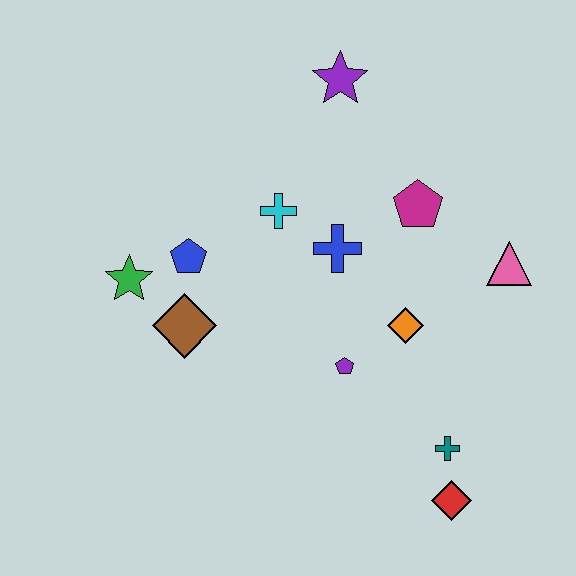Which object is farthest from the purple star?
The red diamond is farthest from the purple star.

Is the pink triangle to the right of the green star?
Yes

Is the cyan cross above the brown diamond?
Yes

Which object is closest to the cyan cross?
The blue cross is closest to the cyan cross.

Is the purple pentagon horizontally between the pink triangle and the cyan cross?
Yes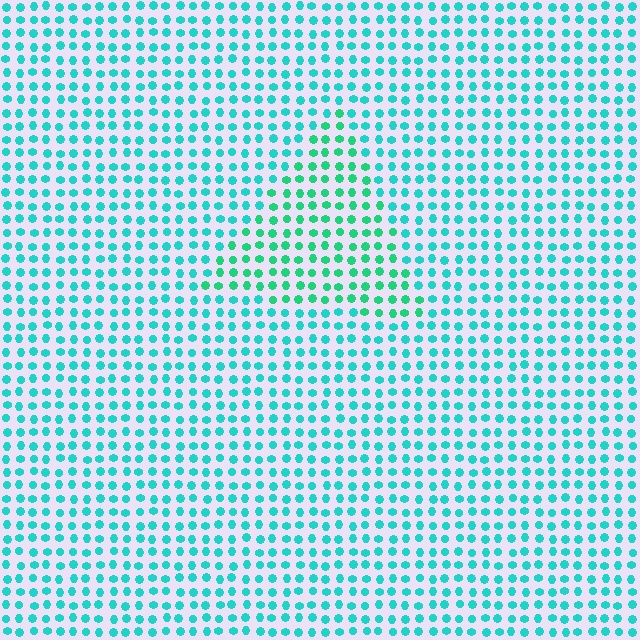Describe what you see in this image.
The image is filled with small cyan elements in a uniform arrangement. A triangle-shaped region is visible where the elements are tinted to a slightly different hue, forming a subtle color boundary.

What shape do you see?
I see a triangle.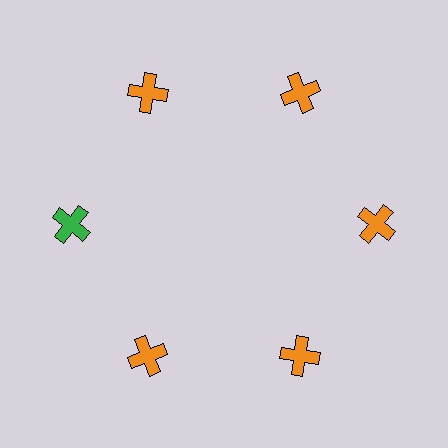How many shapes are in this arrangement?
There are 6 shapes arranged in a ring pattern.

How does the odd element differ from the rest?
It has a different color: green instead of orange.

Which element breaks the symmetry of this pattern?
The green cross at roughly the 9 o'clock position breaks the symmetry. All other shapes are orange crosses.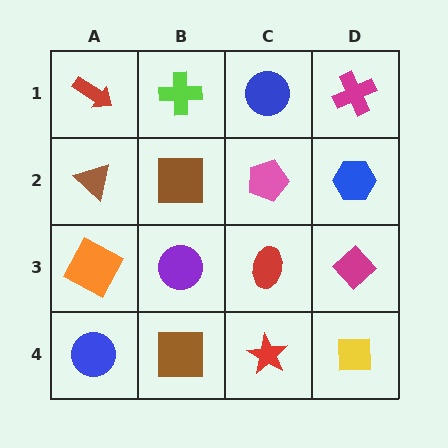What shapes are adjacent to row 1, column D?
A blue hexagon (row 2, column D), a blue circle (row 1, column C).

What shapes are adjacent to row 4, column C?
A red ellipse (row 3, column C), a brown square (row 4, column B), a yellow square (row 4, column D).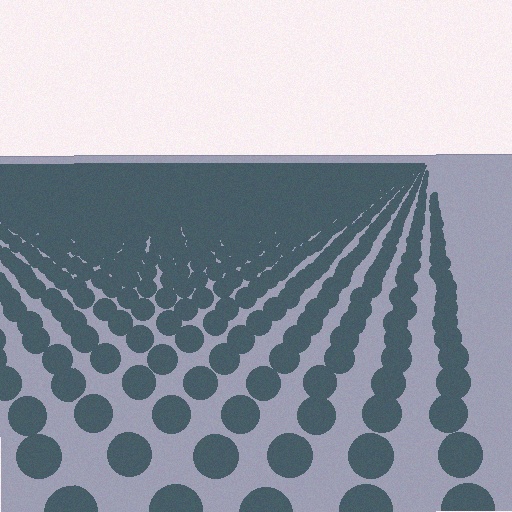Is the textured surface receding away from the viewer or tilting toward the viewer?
The surface is receding away from the viewer. Texture elements get smaller and denser toward the top.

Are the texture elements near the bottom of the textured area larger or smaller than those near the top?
Larger. Near the bottom, elements are closer to the viewer and appear at a bigger on-screen size.